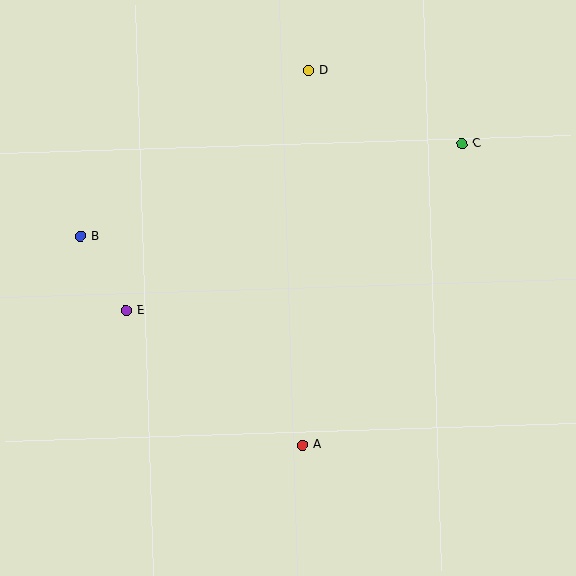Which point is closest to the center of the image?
Point A at (303, 445) is closest to the center.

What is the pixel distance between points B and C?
The distance between B and C is 393 pixels.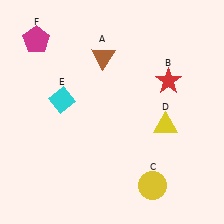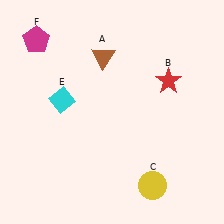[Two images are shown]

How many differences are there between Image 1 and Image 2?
There is 1 difference between the two images.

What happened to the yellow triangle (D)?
The yellow triangle (D) was removed in Image 2. It was in the bottom-right area of Image 1.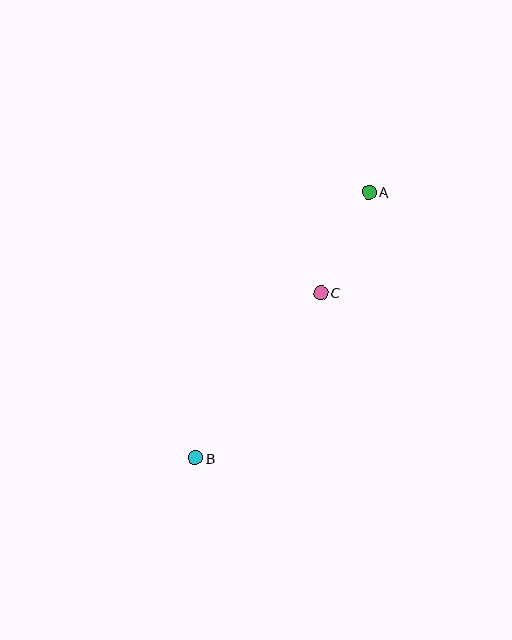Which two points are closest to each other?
Points A and C are closest to each other.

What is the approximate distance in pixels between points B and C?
The distance between B and C is approximately 207 pixels.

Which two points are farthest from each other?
Points A and B are farthest from each other.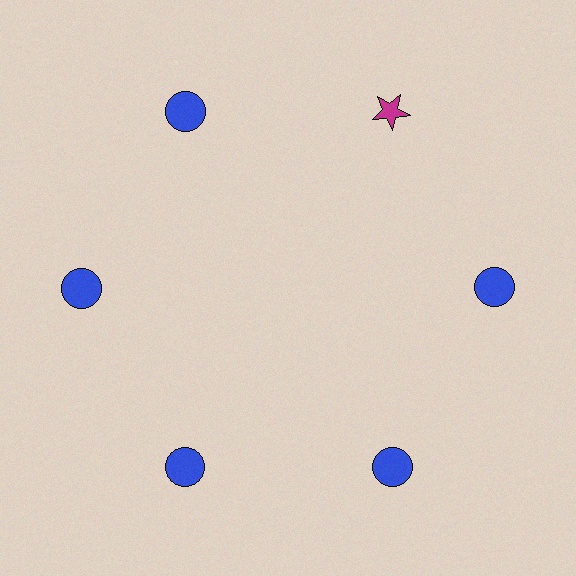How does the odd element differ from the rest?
It differs in both color (magenta instead of blue) and shape (star instead of circle).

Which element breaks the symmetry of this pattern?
The magenta star at roughly the 1 o'clock position breaks the symmetry. All other shapes are blue circles.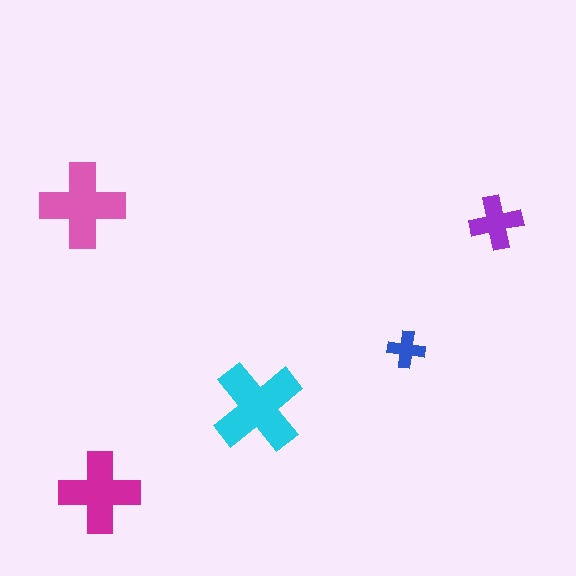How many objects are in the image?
There are 5 objects in the image.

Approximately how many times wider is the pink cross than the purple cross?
About 1.5 times wider.